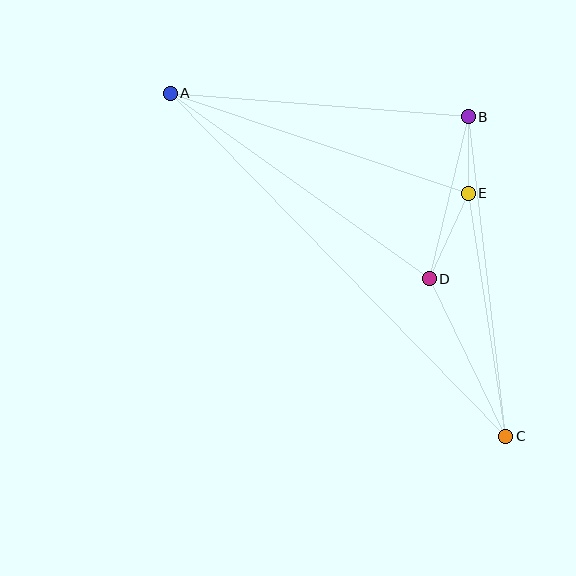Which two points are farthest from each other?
Points A and C are farthest from each other.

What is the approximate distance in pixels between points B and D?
The distance between B and D is approximately 167 pixels.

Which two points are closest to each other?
Points B and E are closest to each other.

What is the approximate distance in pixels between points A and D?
The distance between A and D is approximately 319 pixels.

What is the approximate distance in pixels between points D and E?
The distance between D and E is approximately 94 pixels.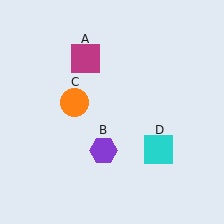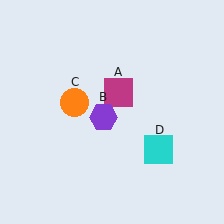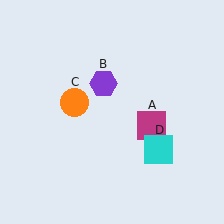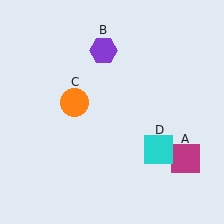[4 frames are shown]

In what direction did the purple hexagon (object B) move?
The purple hexagon (object B) moved up.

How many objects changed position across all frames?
2 objects changed position: magenta square (object A), purple hexagon (object B).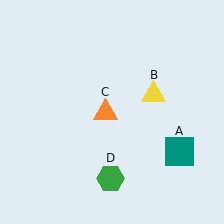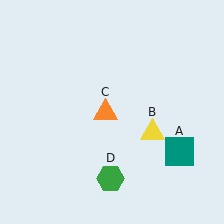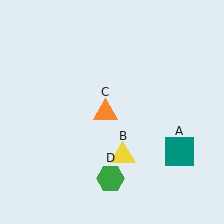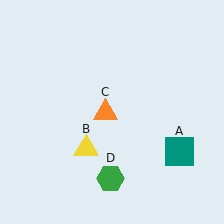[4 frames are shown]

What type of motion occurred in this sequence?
The yellow triangle (object B) rotated clockwise around the center of the scene.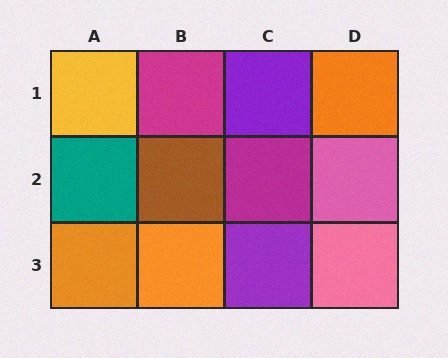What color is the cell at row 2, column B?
Brown.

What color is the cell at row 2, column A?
Teal.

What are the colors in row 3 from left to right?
Orange, orange, purple, pink.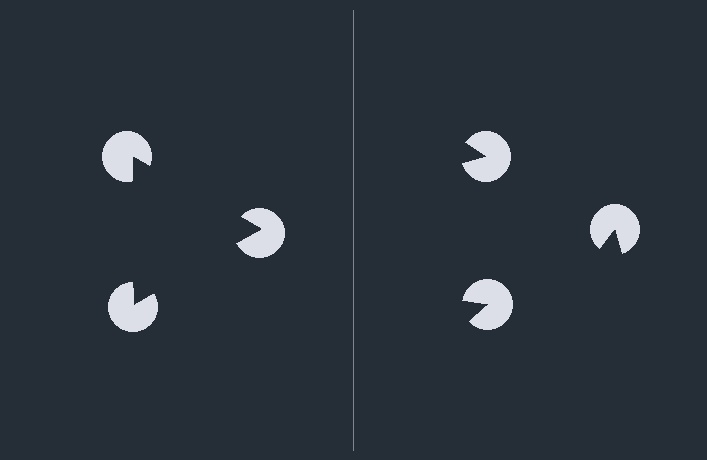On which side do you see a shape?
An illusory triangle appears on the left side. On the right side the wedge cuts are rotated, so no coherent shape forms.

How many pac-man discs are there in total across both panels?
6 — 3 on each side.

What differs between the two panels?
The pac-man discs are positioned identically on both sides; only the wedge orientations differ. On the left they align to a triangle; on the right they are misaligned.